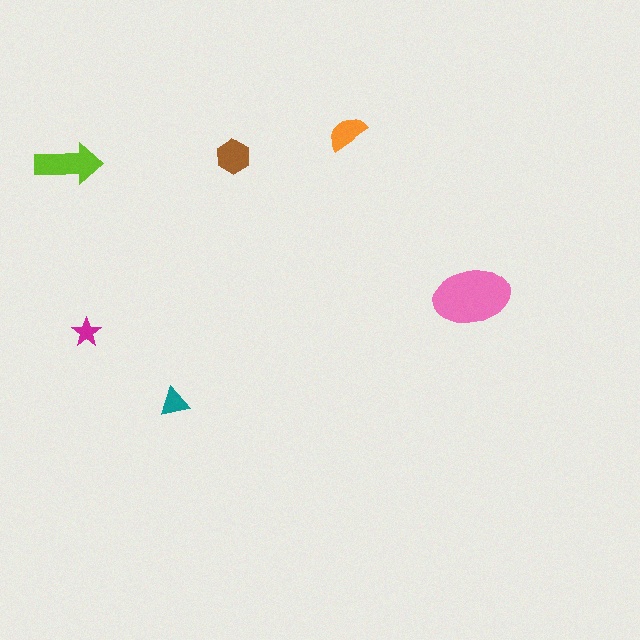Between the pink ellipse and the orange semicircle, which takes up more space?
The pink ellipse.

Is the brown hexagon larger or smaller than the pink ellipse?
Smaller.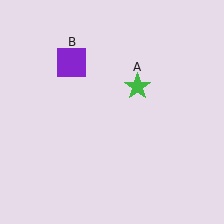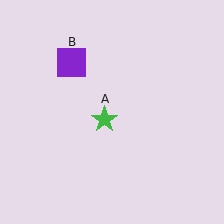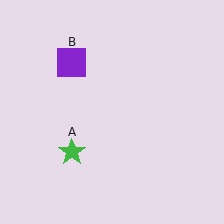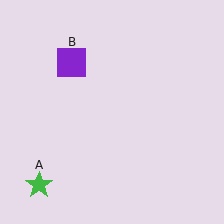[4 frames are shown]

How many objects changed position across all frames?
1 object changed position: green star (object A).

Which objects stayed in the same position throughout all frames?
Purple square (object B) remained stationary.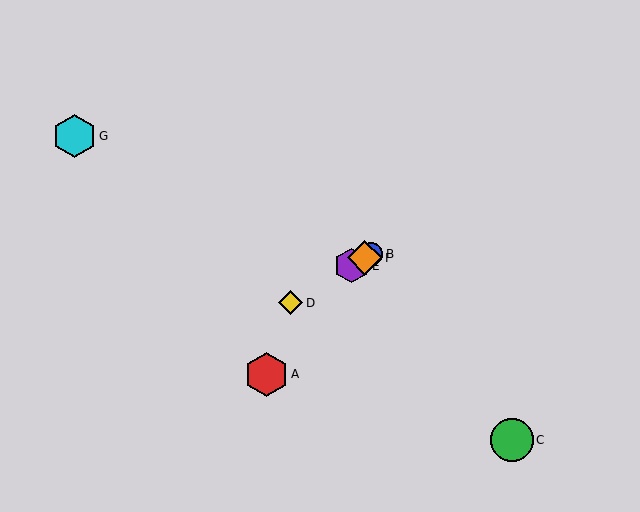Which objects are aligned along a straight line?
Objects B, D, E, F are aligned along a straight line.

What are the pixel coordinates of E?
Object E is at (352, 266).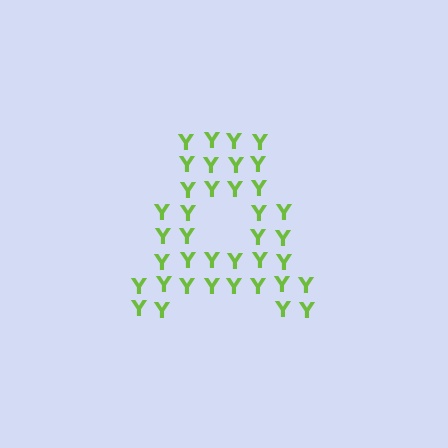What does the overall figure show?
The overall figure shows the letter A.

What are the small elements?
The small elements are letter Y's.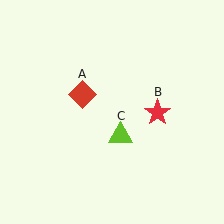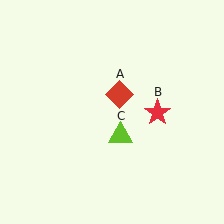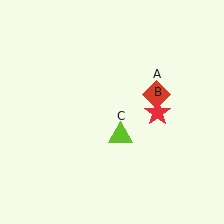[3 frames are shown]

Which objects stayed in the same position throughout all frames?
Red star (object B) and lime triangle (object C) remained stationary.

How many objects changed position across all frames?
1 object changed position: red diamond (object A).